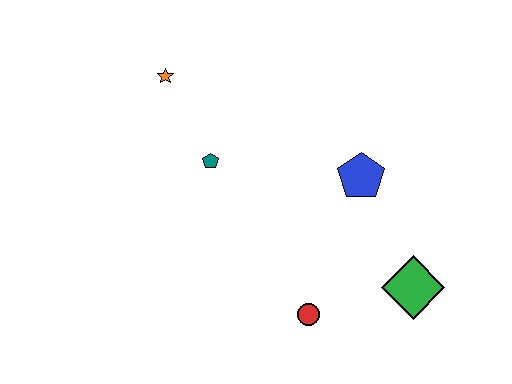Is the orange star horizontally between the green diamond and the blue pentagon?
No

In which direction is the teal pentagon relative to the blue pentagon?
The teal pentagon is to the left of the blue pentagon.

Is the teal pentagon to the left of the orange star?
No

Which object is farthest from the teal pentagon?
The green diamond is farthest from the teal pentagon.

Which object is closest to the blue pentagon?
The green diamond is closest to the blue pentagon.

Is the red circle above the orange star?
No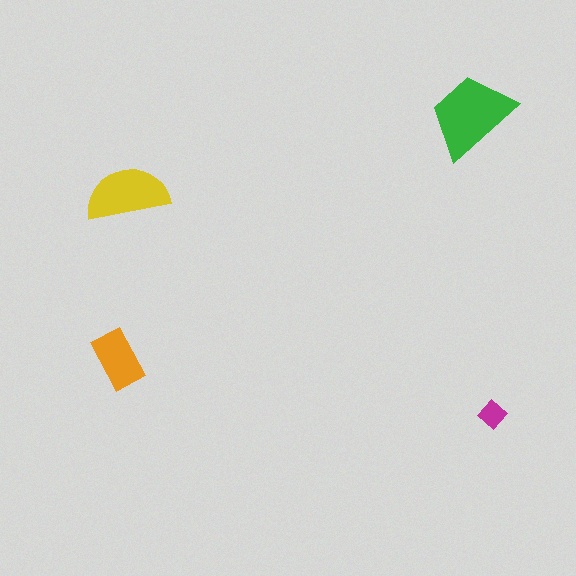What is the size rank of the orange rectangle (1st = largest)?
3rd.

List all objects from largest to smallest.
The green trapezoid, the yellow semicircle, the orange rectangle, the magenta diamond.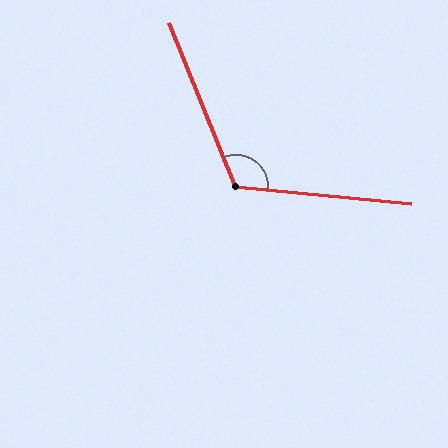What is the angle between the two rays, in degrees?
Approximately 118 degrees.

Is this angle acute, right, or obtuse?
It is obtuse.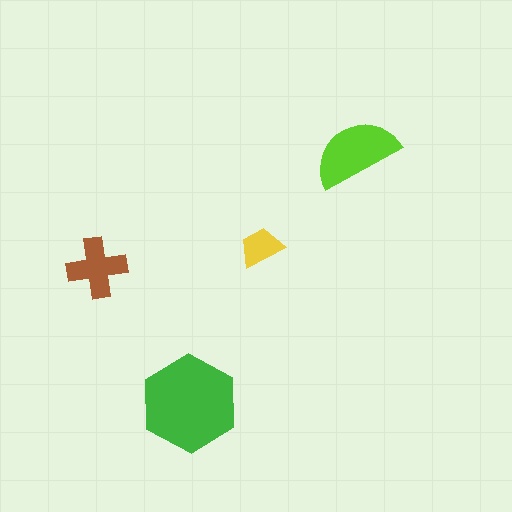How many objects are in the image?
There are 4 objects in the image.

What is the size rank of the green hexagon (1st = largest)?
1st.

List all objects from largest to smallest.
The green hexagon, the lime semicircle, the brown cross, the yellow trapezoid.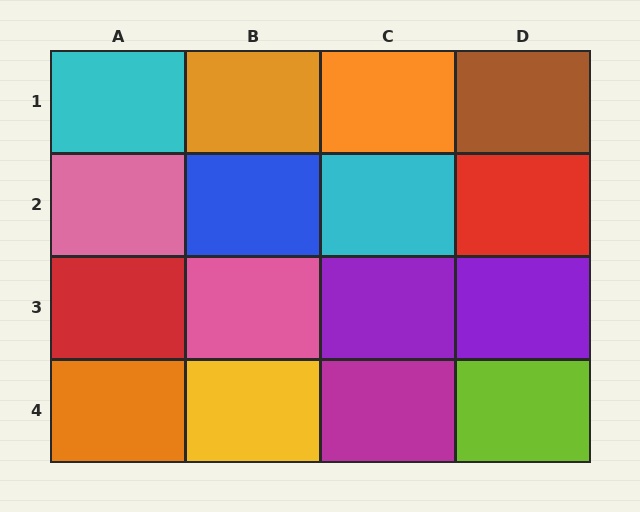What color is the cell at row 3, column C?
Purple.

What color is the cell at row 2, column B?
Blue.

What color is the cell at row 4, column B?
Yellow.